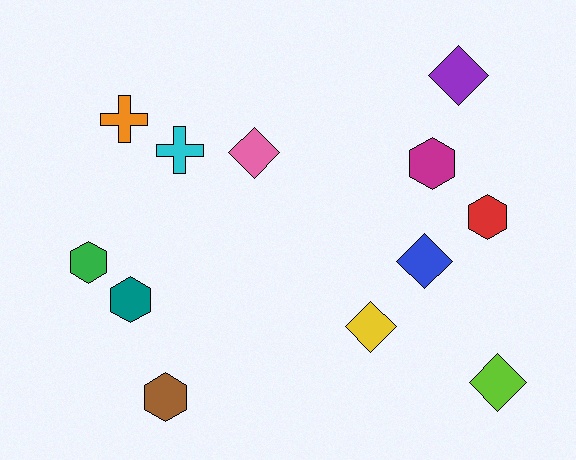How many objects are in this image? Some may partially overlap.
There are 12 objects.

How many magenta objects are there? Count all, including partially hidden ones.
There is 1 magenta object.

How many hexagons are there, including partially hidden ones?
There are 5 hexagons.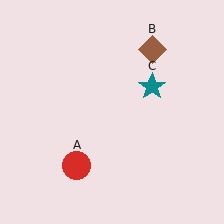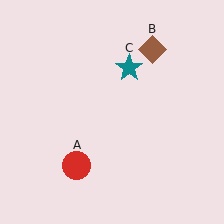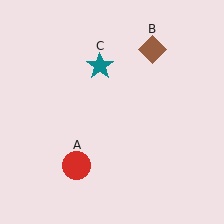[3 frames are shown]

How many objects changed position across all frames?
1 object changed position: teal star (object C).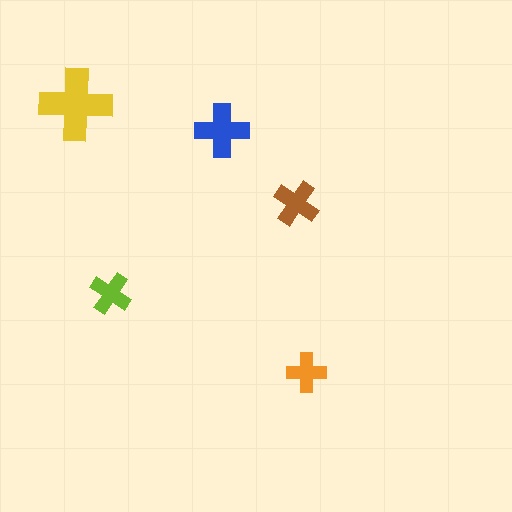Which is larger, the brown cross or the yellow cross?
The yellow one.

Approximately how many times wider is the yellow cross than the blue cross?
About 1.5 times wider.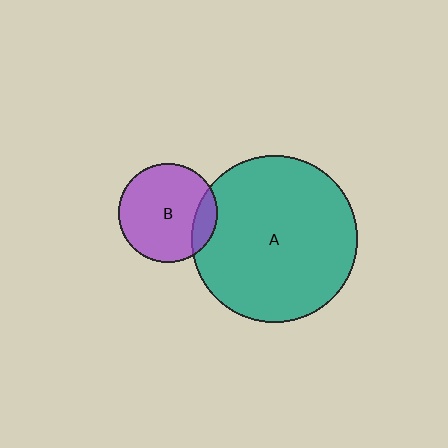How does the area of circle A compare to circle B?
Approximately 2.9 times.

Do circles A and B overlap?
Yes.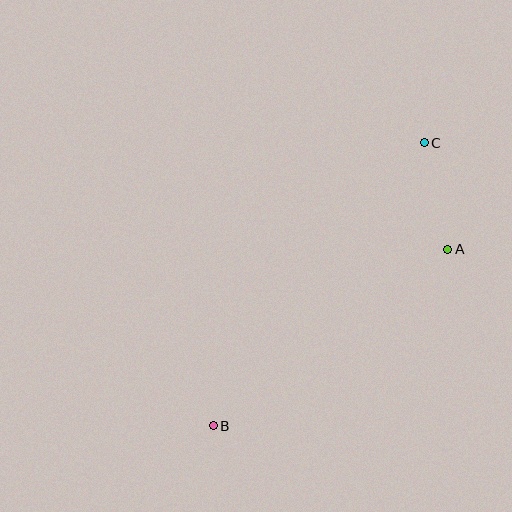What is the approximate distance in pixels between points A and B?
The distance between A and B is approximately 294 pixels.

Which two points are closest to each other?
Points A and C are closest to each other.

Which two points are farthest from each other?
Points B and C are farthest from each other.